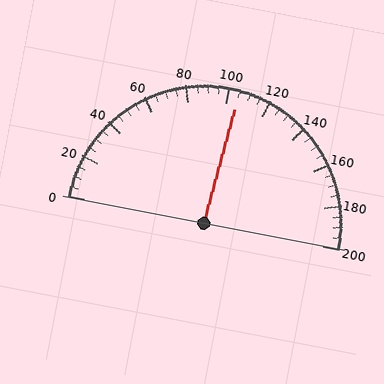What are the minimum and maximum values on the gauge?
The gauge ranges from 0 to 200.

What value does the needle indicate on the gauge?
The needle indicates approximately 105.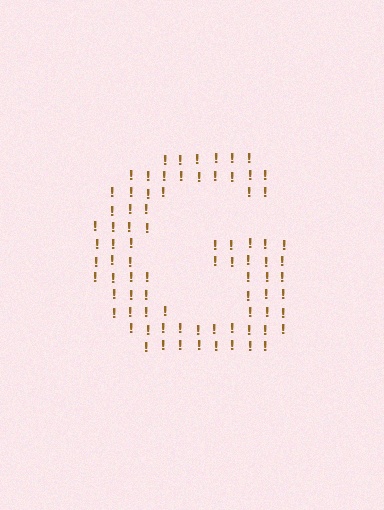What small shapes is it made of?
It is made of small exclamation marks.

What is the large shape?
The large shape is the letter G.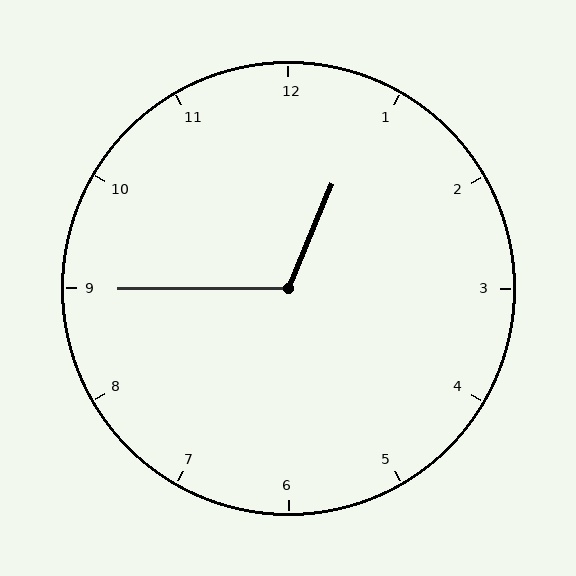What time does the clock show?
12:45.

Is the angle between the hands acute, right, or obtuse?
It is obtuse.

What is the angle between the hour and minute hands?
Approximately 112 degrees.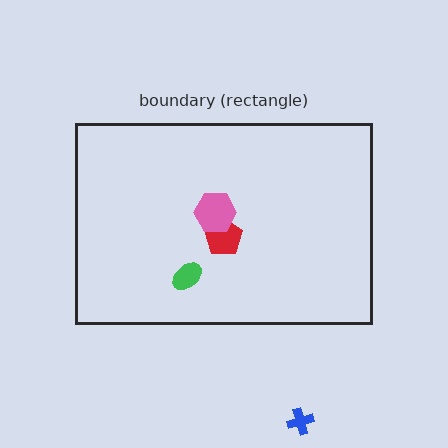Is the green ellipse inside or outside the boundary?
Inside.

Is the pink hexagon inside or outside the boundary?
Inside.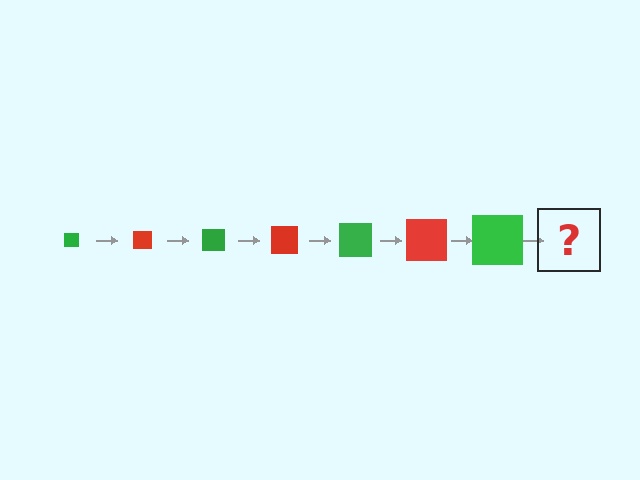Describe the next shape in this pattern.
It should be a red square, larger than the previous one.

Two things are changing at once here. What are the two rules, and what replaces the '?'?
The two rules are that the square grows larger each step and the color cycles through green and red. The '?' should be a red square, larger than the previous one.